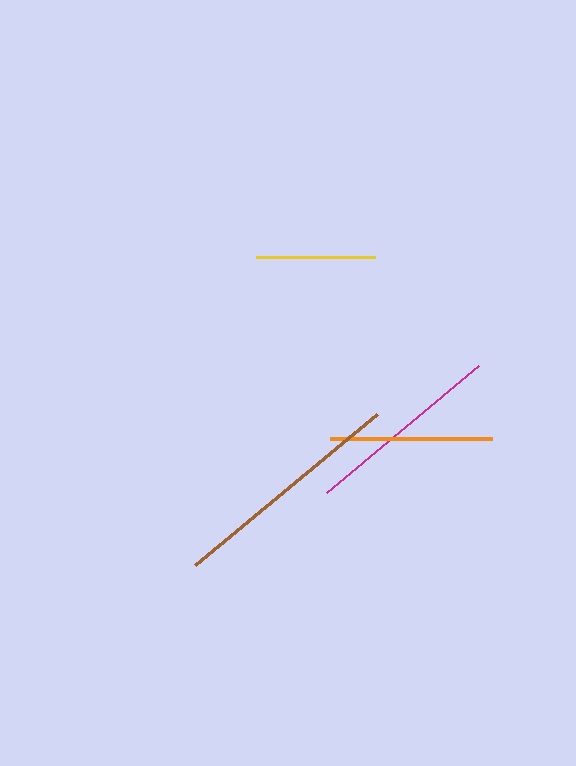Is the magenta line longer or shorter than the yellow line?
The magenta line is longer than the yellow line.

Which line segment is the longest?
The brown line is the longest at approximately 236 pixels.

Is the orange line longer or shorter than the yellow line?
The orange line is longer than the yellow line.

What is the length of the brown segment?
The brown segment is approximately 236 pixels long.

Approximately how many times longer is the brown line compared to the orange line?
The brown line is approximately 1.5 times the length of the orange line.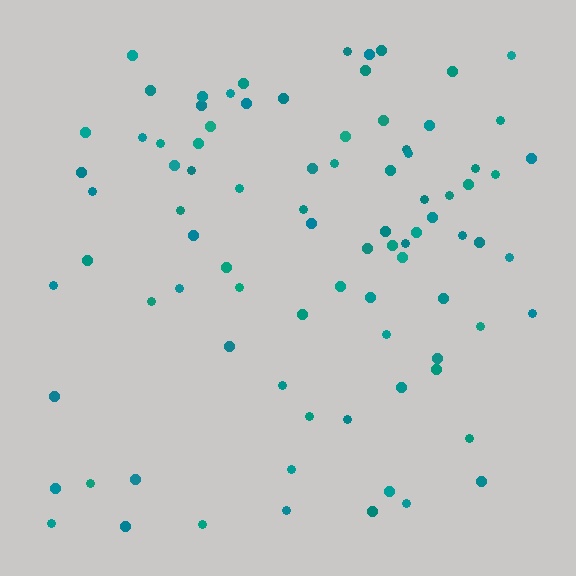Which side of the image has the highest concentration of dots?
The top.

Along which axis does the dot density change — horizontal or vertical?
Vertical.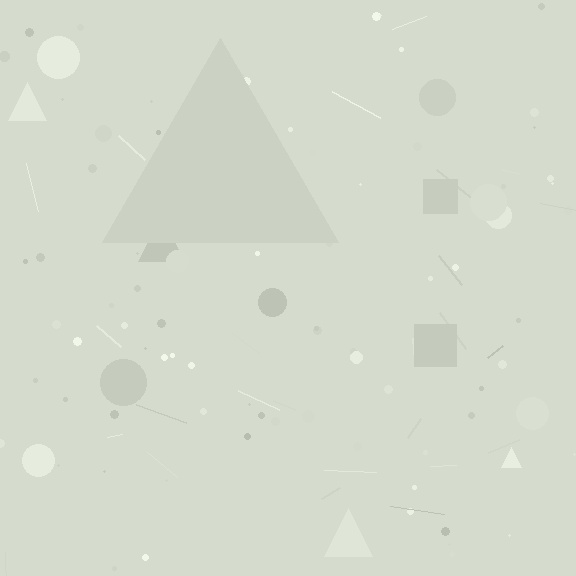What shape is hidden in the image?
A triangle is hidden in the image.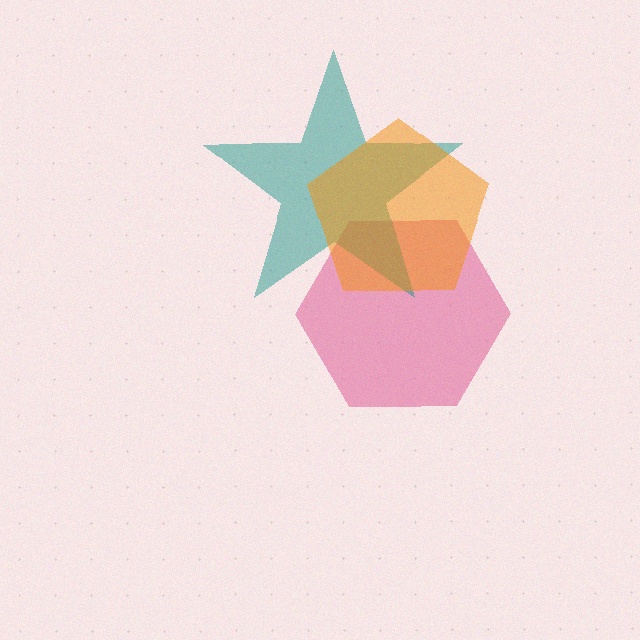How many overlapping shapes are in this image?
There are 3 overlapping shapes in the image.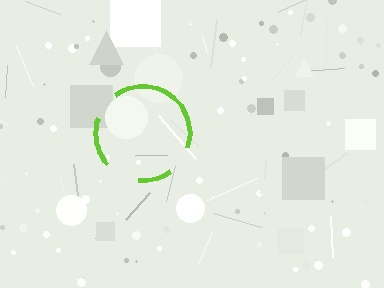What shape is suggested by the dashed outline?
The dashed outline suggests a circle.